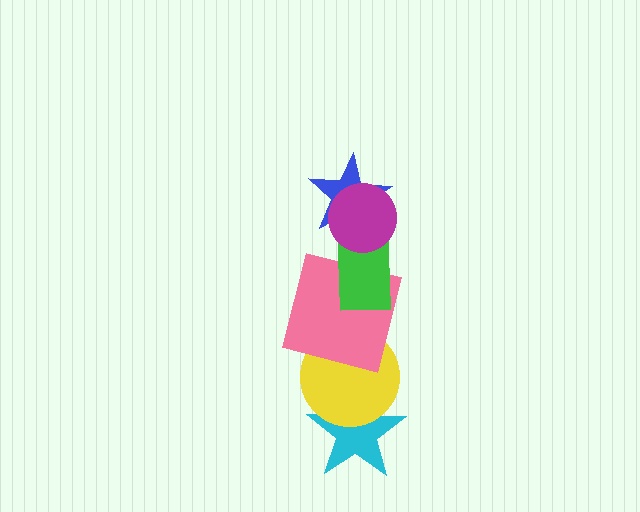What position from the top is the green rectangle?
The green rectangle is 3rd from the top.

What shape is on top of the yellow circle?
The pink square is on top of the yellow circle.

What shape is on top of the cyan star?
The yellow circle is on top of the cyan star.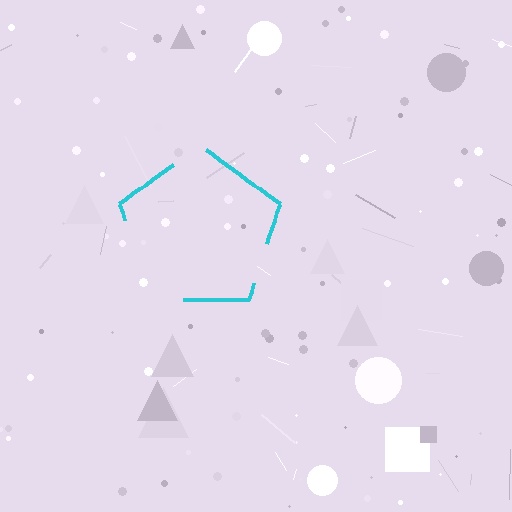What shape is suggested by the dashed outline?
The dashed outline suggests a pentagon.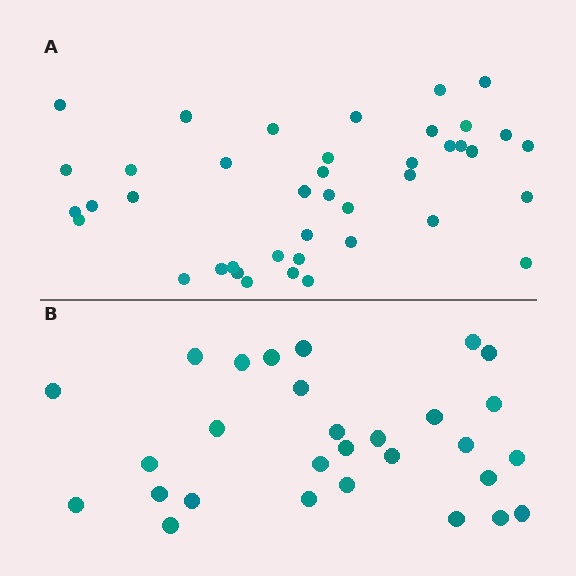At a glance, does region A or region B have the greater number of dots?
Region A (the top region) has more dots.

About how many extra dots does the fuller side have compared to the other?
Region A has roughly 12 or so more dots than region B.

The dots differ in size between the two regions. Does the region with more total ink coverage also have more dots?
No. Region B has more total ink coverage because its dots are larger, but region A actually contains more individual dots. Total area can be misleading — the number of items is what matters here.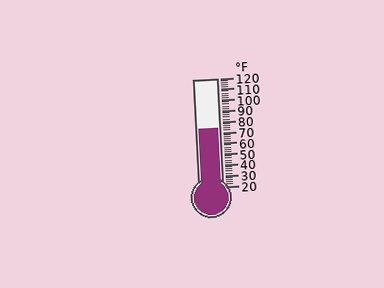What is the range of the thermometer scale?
The thermometer scale ranges from 20°F to 120°F.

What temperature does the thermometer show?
The thermometer shows approximately 74°F.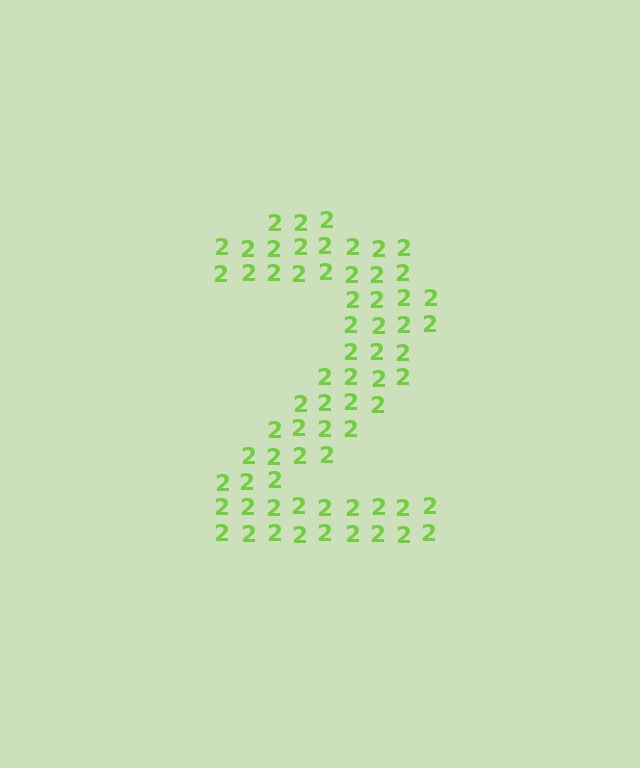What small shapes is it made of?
It is made of small digit 2's.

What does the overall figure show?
The overall figure shows the digit 2.